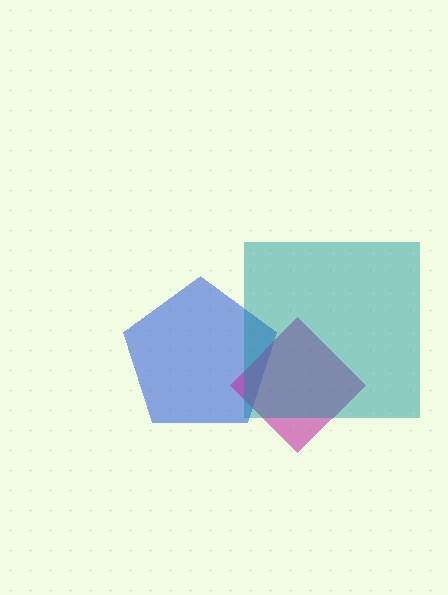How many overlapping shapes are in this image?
There are 3 overlapping shapes in the image.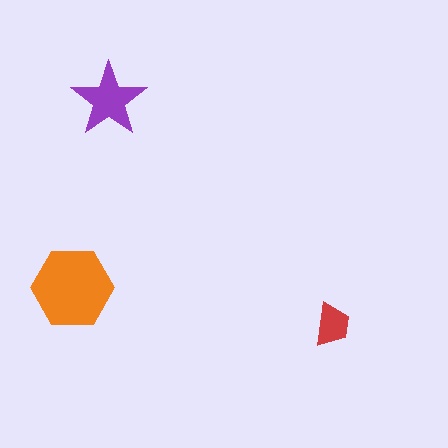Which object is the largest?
The orange hexagon.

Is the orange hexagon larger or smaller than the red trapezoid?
Larger.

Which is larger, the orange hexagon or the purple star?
The orange hexagon.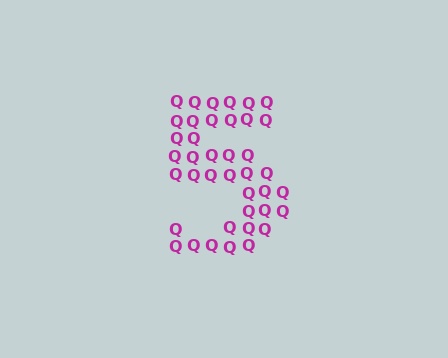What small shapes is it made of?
It is made of small letter Q's.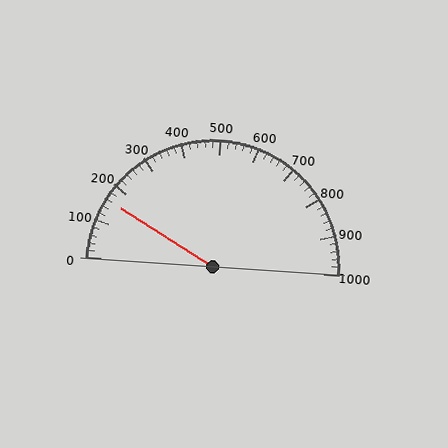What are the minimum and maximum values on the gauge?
The gauge ranges from 0 to 1000.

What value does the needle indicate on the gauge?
The needle indicates approximately 160.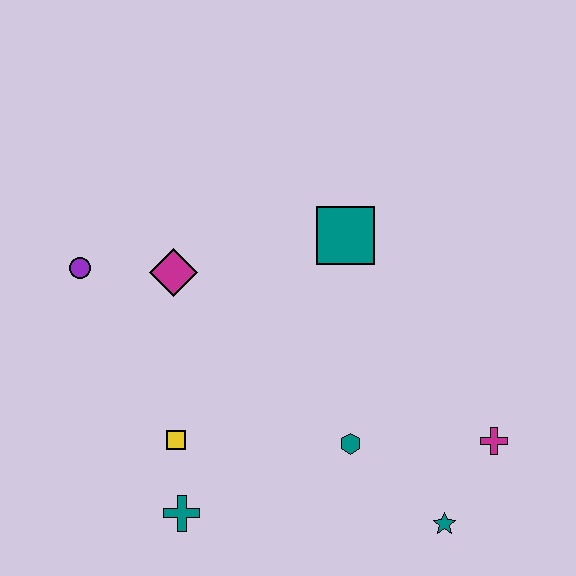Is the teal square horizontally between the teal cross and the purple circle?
No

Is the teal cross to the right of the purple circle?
Yes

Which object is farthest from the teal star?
The purple circle is farthest from the teal star.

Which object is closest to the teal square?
The magenta diamond is closest to the teal square.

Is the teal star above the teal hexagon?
No